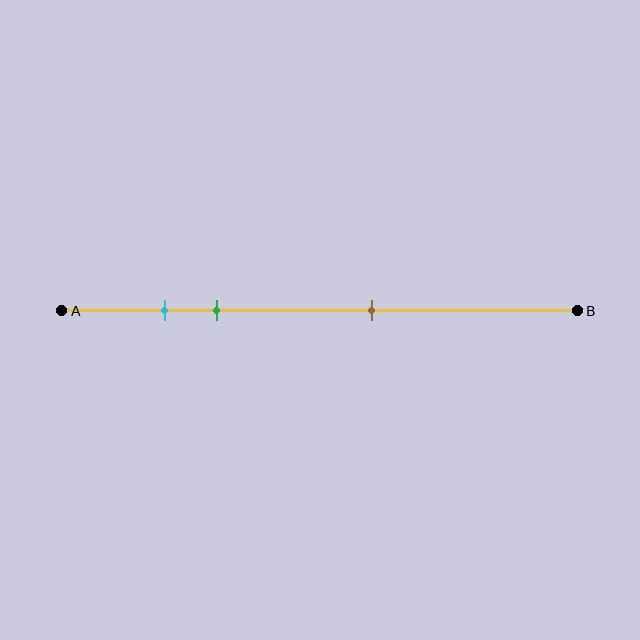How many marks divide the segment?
There are 3 marks dividing the segment.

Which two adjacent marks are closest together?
The cyan and green marks are the closest adjacent pair.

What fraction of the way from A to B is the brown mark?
The brown mark is approximately 60% (0.6) of the way from A to B.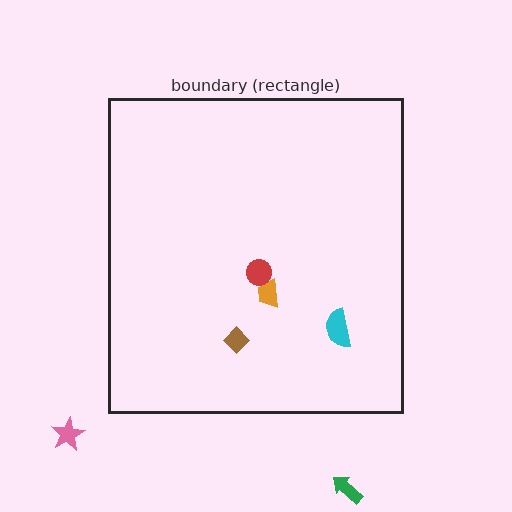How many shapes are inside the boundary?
4 inside, 2 outside.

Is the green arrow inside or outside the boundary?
Outside.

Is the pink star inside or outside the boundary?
Outside.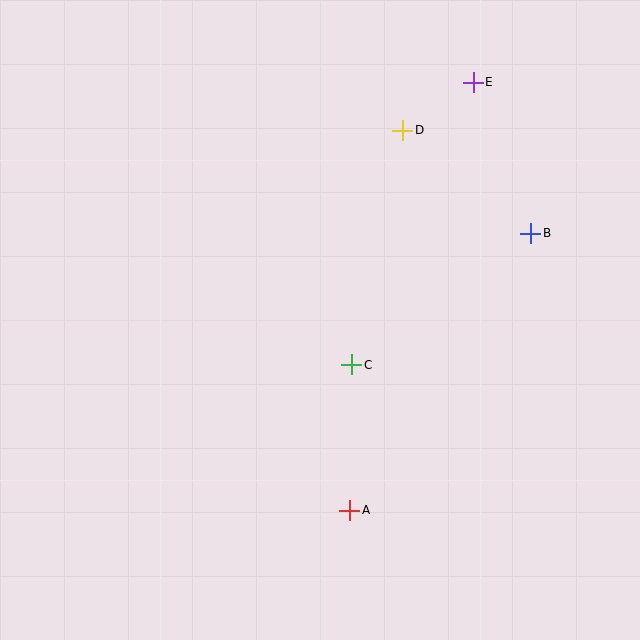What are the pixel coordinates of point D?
Point D is at (403, 130).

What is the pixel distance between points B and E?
The distance between B and E is 162 pixels.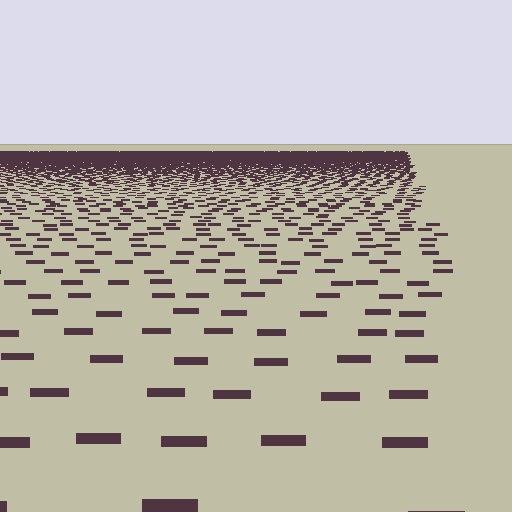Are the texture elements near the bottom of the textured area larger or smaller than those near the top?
Larger. Near the bottom, elements are closer to the viewer and appear at a bigger on-screen size.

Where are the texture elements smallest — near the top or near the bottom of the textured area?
Near the top.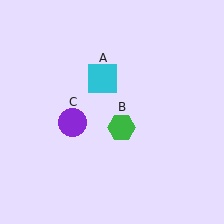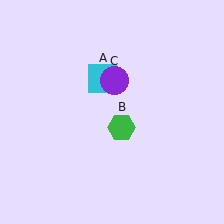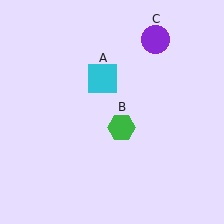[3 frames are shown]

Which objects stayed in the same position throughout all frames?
Cyan square (object A) and green hexagon (object B) remained stationary.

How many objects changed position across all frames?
1 object changed position: purple circle (object C).